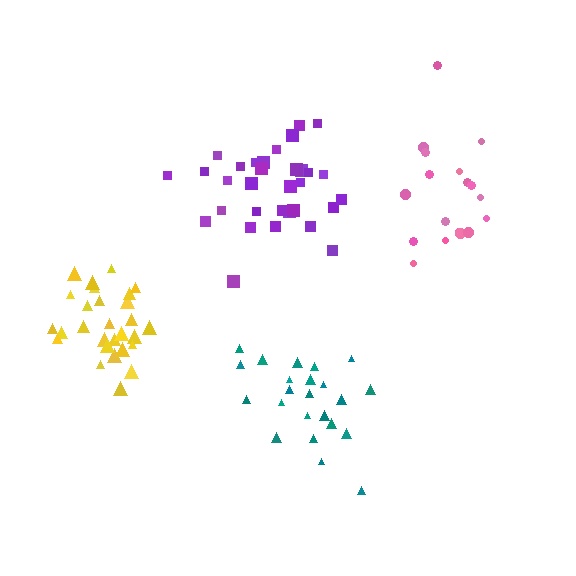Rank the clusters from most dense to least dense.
purple, yellow, teal, pink.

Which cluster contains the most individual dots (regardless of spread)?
Purple (32).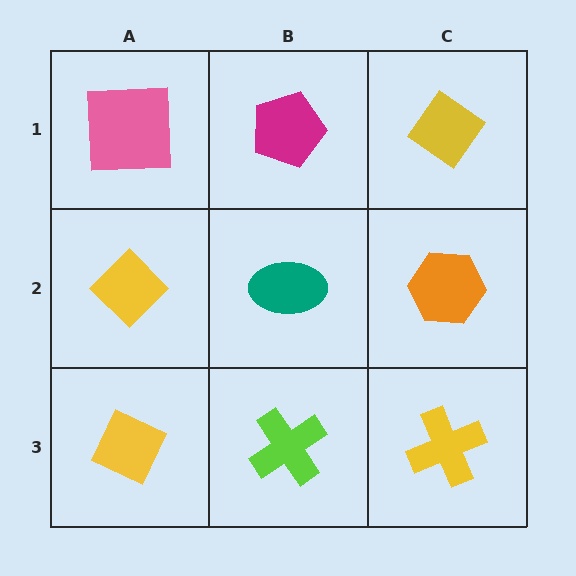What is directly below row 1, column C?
An orange hexagon.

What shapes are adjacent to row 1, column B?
A teal ellipse (row 2, column B), a pink square (row 1, column A), a yellow diamond (row 1, column C).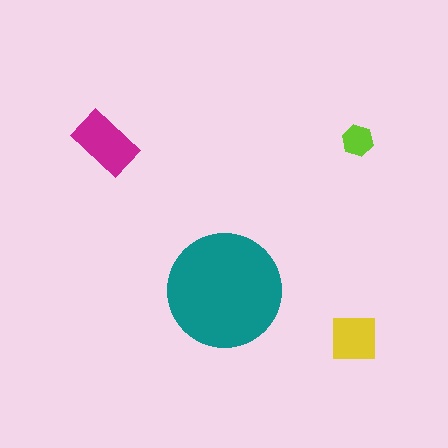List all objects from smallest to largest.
The lime hexagon, the yellow square, the magenta rectangle, the teal circle.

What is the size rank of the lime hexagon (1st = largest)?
4th.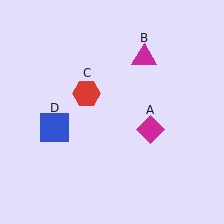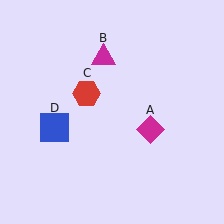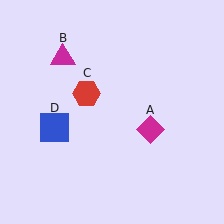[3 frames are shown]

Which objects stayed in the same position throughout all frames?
Magenta diamond (object A) and red hexagon (object C) and blue square (object D) remained stationary.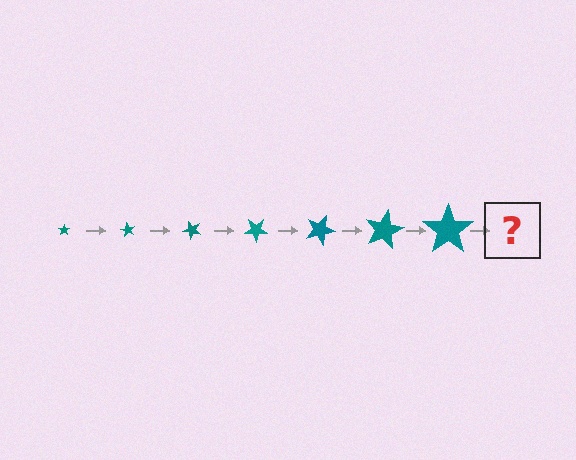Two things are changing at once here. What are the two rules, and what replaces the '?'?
The two rules are that the star grows larger each step and it rotates 60 degrees each step. The '?' should be a star, larger than the previous one and rotated 420 degrees from the start.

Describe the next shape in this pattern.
It should be a star, larger than the previous one and rotated 420 degrees from the start.